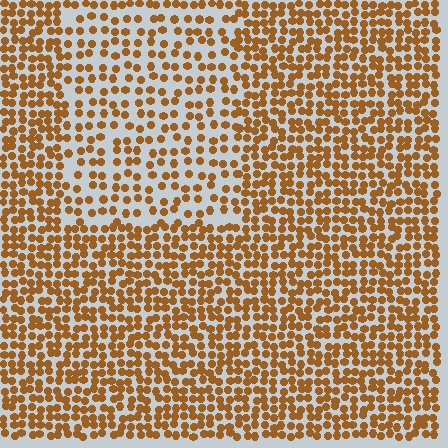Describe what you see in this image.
The image contains small brown elements arranged at two different densities. A rectangle-shaped region is visible where the elements are less densely packed than the surrounding area.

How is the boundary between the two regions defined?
The boundary is defined by a change in element density (approximately 1.8x ratio). All elements are the same color, size, and shape.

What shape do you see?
I see a rectangle.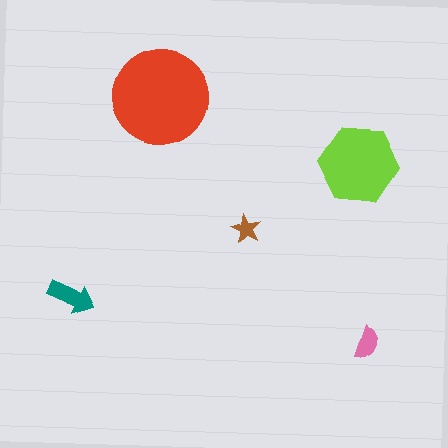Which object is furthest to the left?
The teal arrow is leftmost.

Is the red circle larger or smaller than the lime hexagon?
Larger.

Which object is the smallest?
The brown star.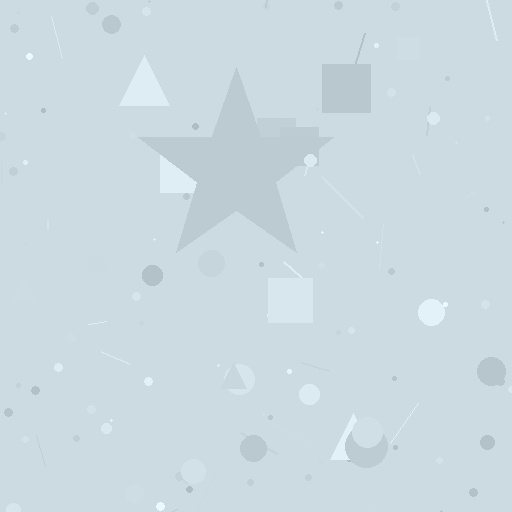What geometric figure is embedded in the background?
A star is embedded in the background.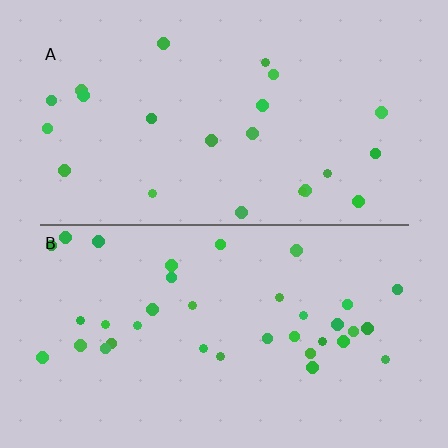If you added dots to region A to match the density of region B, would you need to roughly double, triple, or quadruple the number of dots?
Approximately double.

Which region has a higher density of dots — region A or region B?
B (the bottom).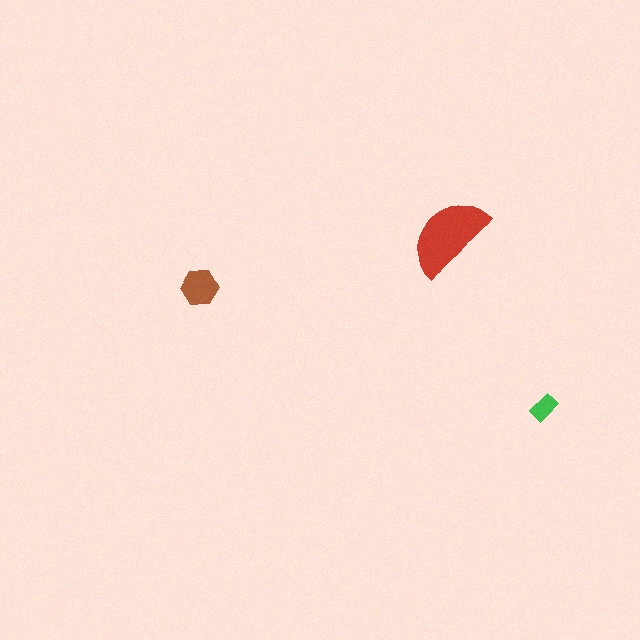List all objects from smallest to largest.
The green rectangle, the brown hexagon, the red semicircle.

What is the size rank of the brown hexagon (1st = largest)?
2nd.